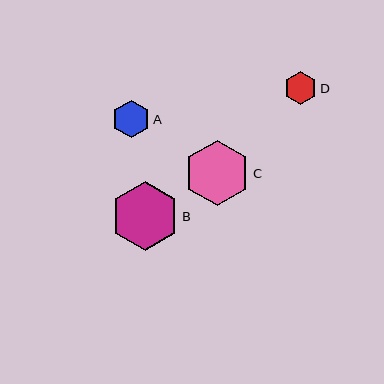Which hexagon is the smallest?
Hexagon D is the smallest with a size of approximately 33 pixels.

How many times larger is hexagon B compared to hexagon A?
Hexagon B is approximately 1.8 times the size of hexagon A.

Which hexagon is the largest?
Hexagon B is the largest with a size of approximately 69 pixels.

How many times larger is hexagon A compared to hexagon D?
Hexagon A is approximately 1.2 times the size of hexagon D.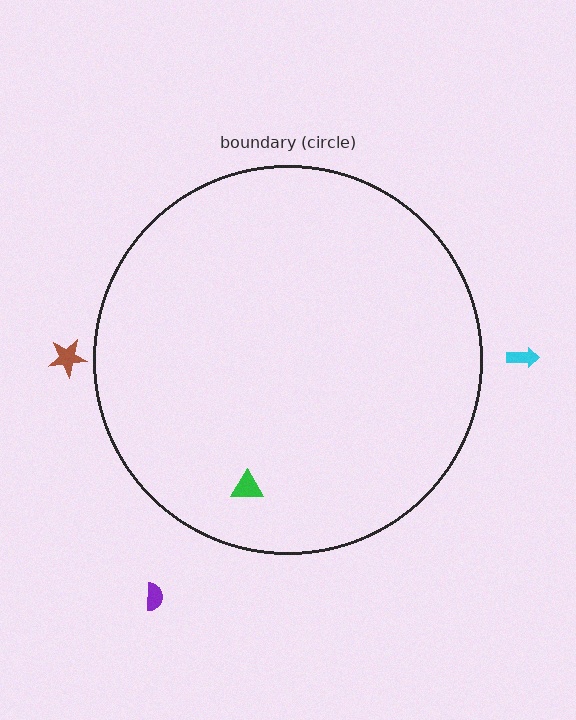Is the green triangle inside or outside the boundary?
Inside.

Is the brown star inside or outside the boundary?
Outside.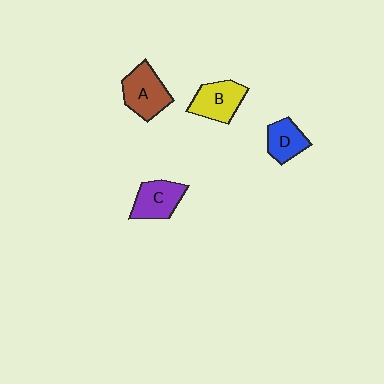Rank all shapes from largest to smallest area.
From largest to smallest: A (brown), B (yellow), C (purple), D (blue).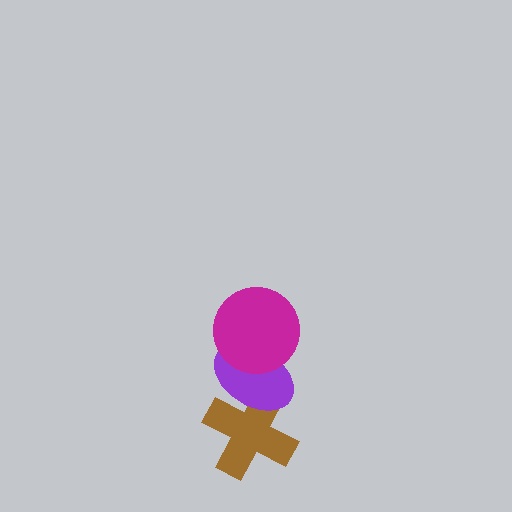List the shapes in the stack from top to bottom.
From top to bottom: the magenta circle, the purple ellipse, the brown cross.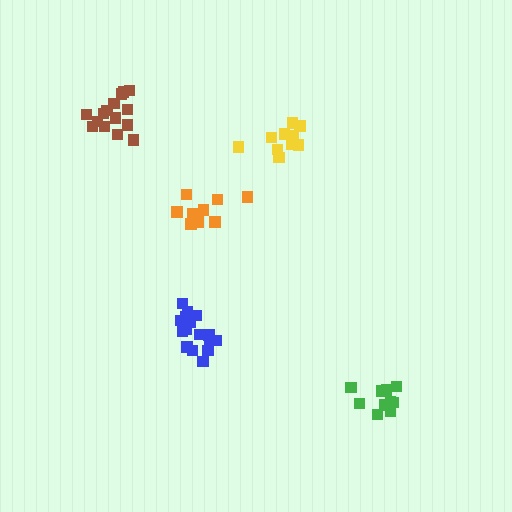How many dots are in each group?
Group 1: 11 dots, Group 2: 10 dots, Group 3: 16 dots, Group 4: 10 dots, Group 5: 15 dots (62 total).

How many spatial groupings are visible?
There are 5 spatial groupings.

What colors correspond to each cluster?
The clusters are colored: green, orange, blue, yellow, brown.